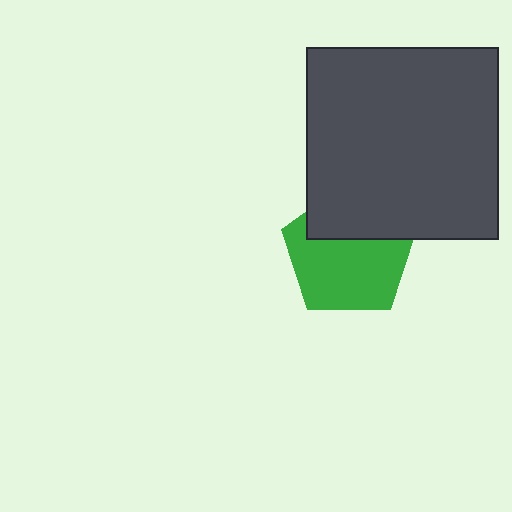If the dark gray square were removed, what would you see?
You would see the complete green pentagon.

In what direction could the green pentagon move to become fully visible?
The green pentagon could move down. That would shift it out from behind the dark gray square entirely.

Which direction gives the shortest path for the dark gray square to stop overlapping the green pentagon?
Moving up gives the shortest separation.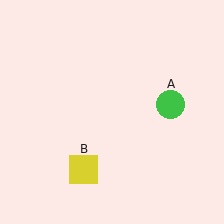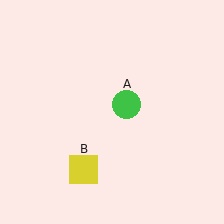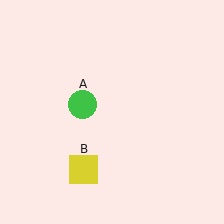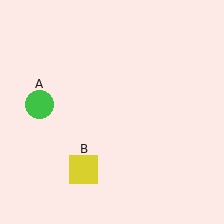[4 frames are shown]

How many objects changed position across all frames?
1 object changed position: green circle (object A).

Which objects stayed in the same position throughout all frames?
Yellow square (object B) remained stationary.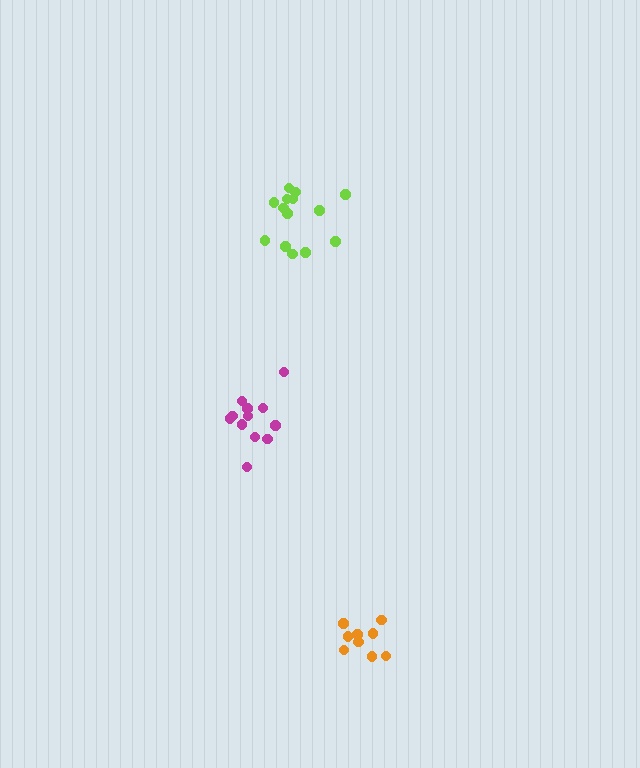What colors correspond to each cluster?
The clusters are colored: lime, magenta, orange.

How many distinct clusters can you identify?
There are 3 distinct clusters.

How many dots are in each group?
Group 1: 14 dots, Group 2: 12 dots, Group 3: 9 dots (35 total).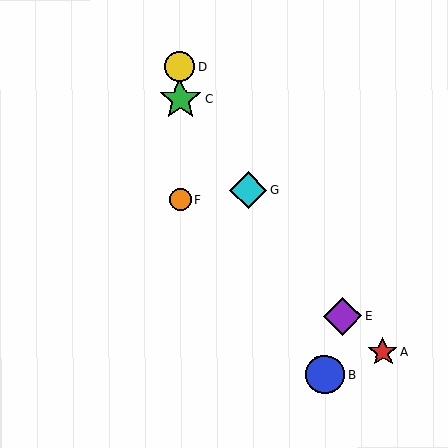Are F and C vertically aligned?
Yes, both are at x≈180.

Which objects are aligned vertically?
Objects C, D, F are aligned vertically.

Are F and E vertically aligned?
No, F is at x≈180 and E is at x≈343.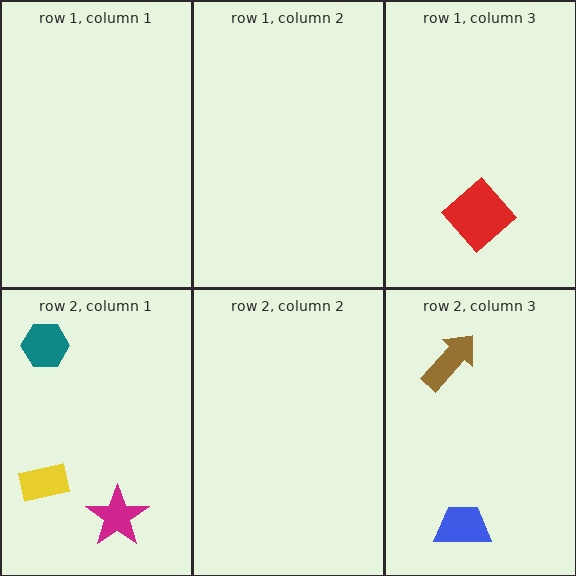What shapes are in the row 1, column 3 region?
The red diamond.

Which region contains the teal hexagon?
The row 2, column 1 region.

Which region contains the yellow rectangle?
The row 2, column 1 region.